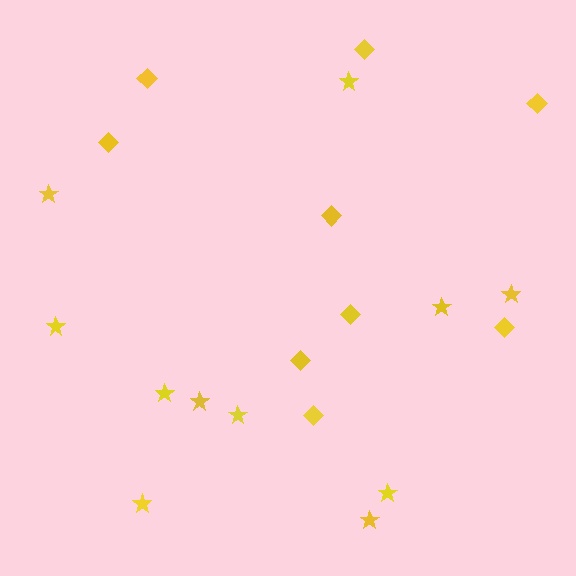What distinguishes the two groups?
There are 2 groups: one group of diamonds (9) and one group of stars (11).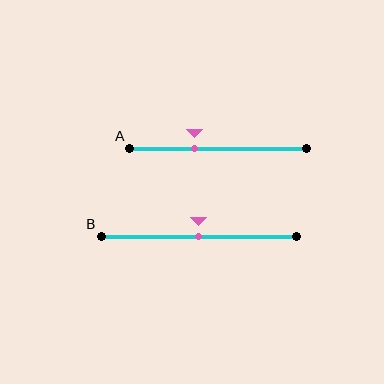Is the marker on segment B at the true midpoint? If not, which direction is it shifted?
Yes, the marker on segment B is at the true midpoint.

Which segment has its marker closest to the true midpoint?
Segment B has its marker closest to the true midpoint.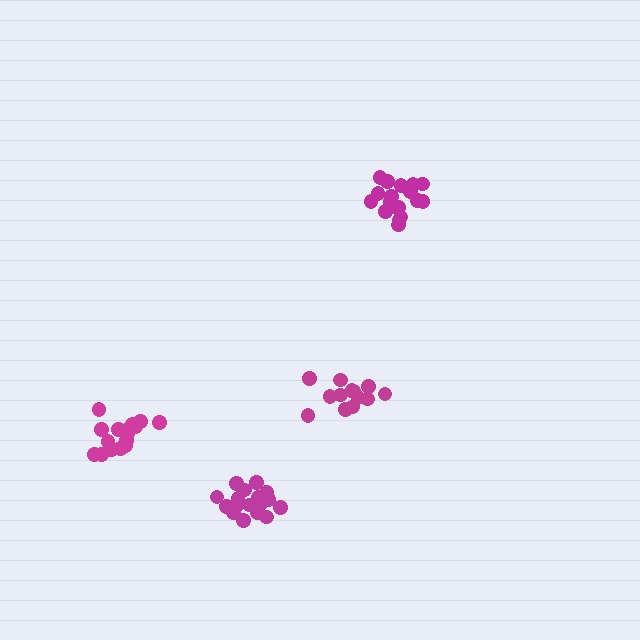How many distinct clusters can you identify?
There are 4 distinct clusters.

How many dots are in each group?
Group 1: 18 dots, Group 2: 13 dots, Group 3: 18 dots, Group 4: 19 dots (68 total).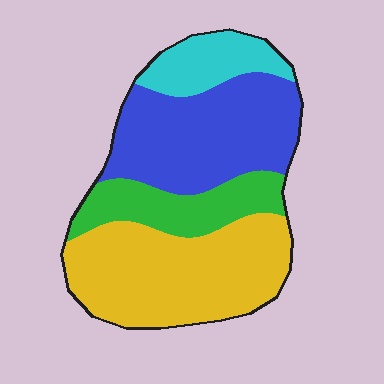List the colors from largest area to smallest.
From largest to smallest: yellow, blue, green, cyan.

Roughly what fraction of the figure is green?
Green takes up less than a sixth of the figure.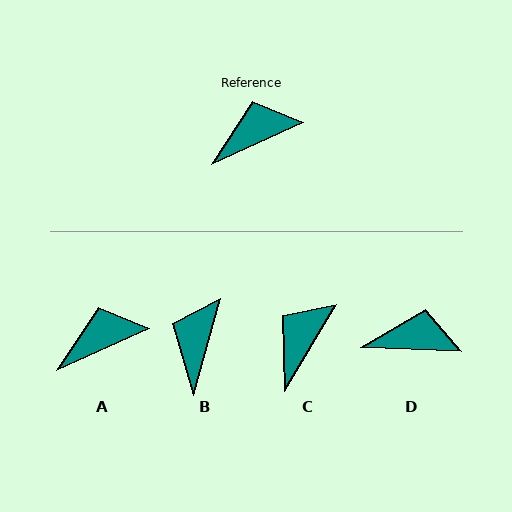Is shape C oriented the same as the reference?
No, it is off by about 34 degrees.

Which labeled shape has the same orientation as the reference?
A.